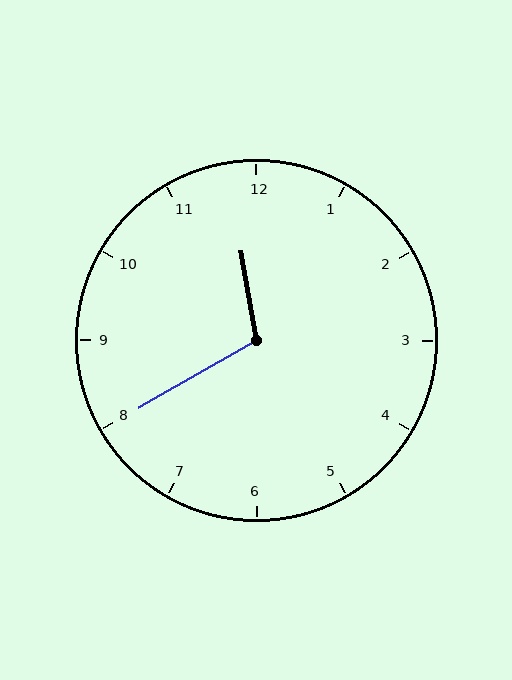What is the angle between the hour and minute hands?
Approximately 110 degrees.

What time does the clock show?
11:40.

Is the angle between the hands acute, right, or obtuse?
It is obtuse.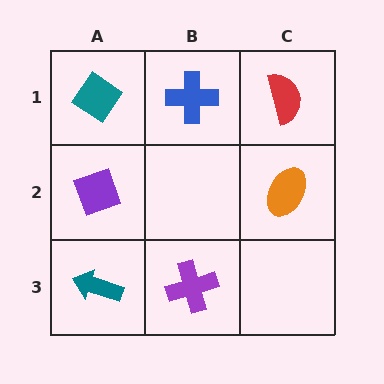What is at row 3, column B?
A purple cross.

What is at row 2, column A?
A purple diamond.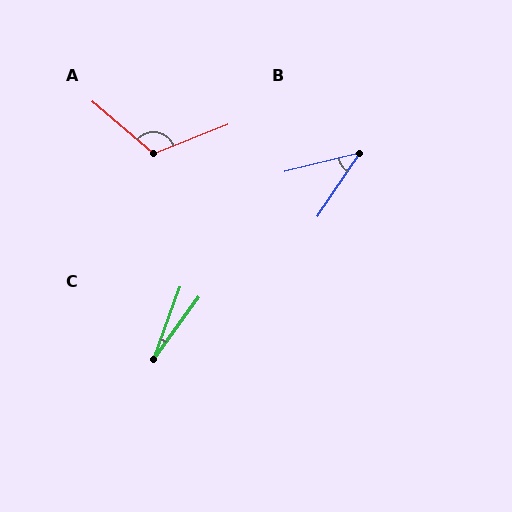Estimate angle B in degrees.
Approximately 42 degrees.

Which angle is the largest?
A, at approximately 118 degrees.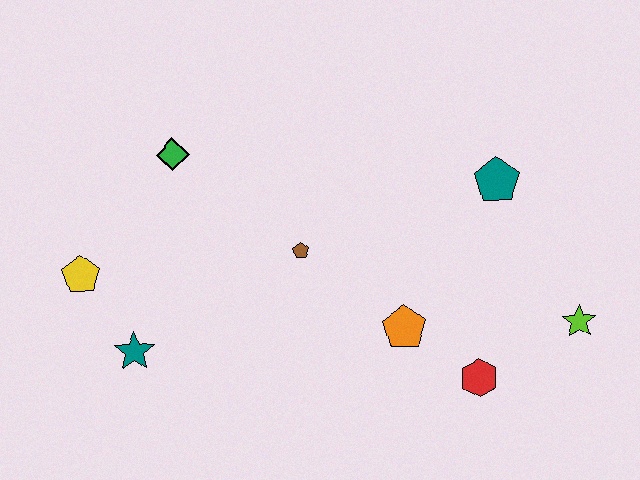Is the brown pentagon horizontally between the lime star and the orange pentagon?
No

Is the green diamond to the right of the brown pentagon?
No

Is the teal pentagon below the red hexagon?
No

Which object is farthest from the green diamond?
The lime star is farthest from the green diamond.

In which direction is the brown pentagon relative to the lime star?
The brown pentagon is to the left of the lime star.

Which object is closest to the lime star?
The red hexagon is closest to the lime star.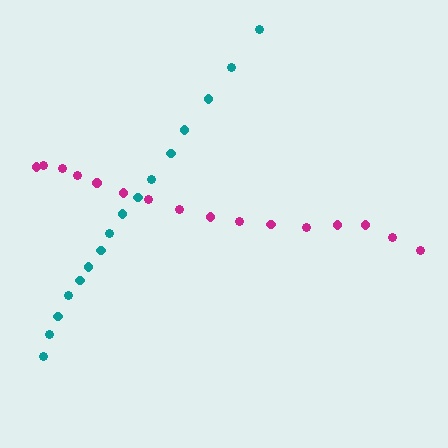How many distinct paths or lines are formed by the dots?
There are 2 distinct paths.